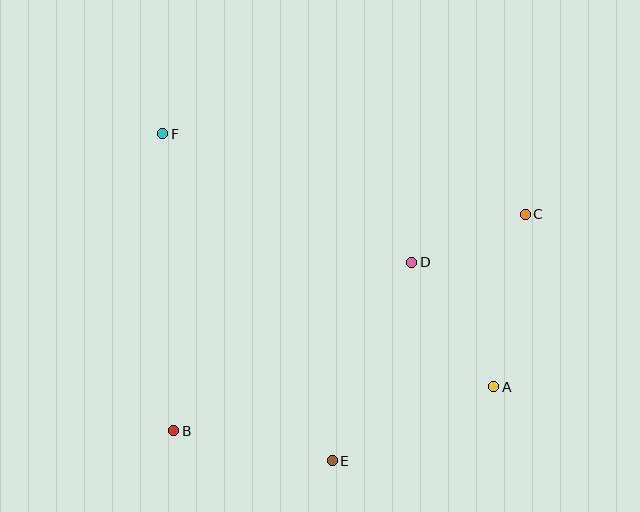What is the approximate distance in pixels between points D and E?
The distance between D and E is approximately 214 pixels.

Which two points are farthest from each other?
Points A and F are farthest from each other.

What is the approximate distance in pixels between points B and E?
The distance between B and E is approximately 161 pixels.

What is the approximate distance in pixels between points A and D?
The distance between A and D is approximately 149 pixels.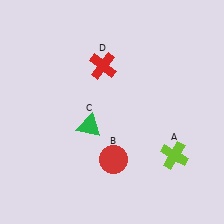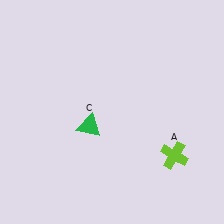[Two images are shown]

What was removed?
The red cross (D), the red circle (B) were removed in Image 2.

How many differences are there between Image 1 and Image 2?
There are 2 differences between the two images.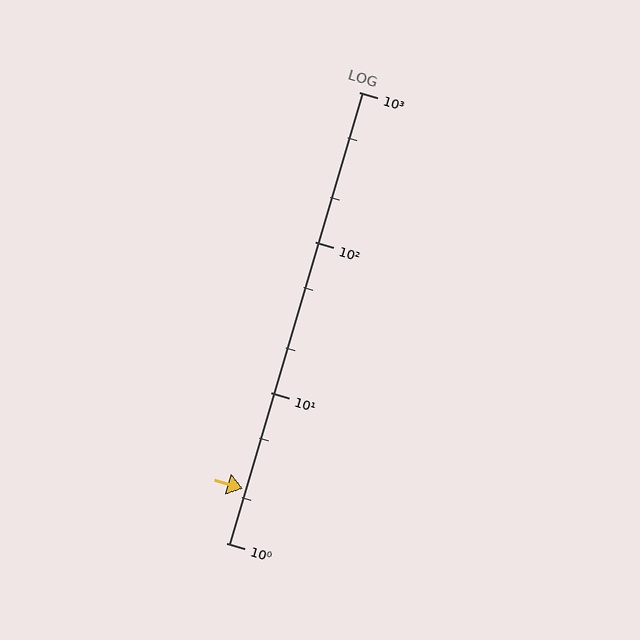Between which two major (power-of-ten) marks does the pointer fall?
The pointer is between 1 and 10.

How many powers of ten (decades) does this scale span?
The scale spans 3 decades, from 1 to 1000.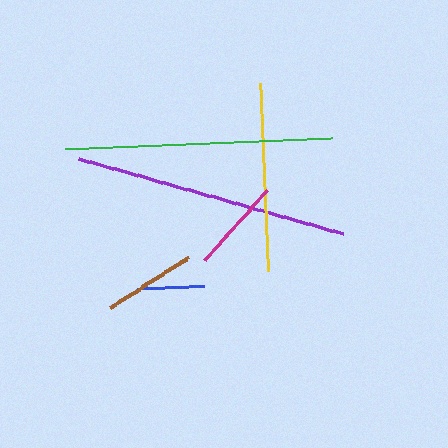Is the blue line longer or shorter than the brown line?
The brown line is longer than the blue line.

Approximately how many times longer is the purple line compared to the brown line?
The purple line is approximately 3.0 times the length of the brown line.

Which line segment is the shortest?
The blue line is the shortest at approximately 66 pixels.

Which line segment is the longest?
The purple line is the longest at approximately 274 pixels.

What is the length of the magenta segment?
The magenta segment is approximately 93 pixels long.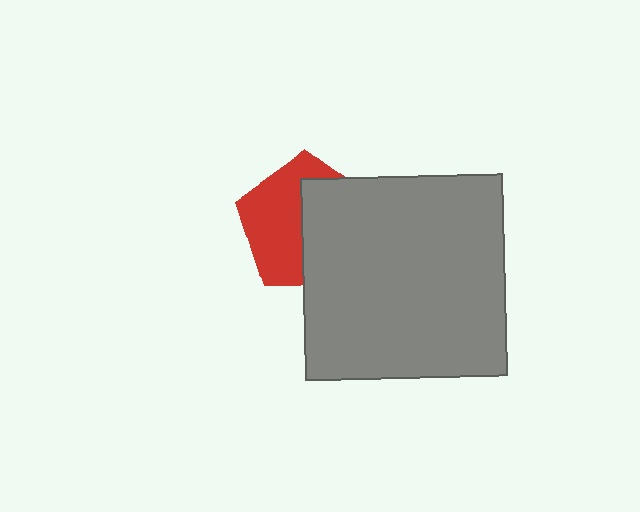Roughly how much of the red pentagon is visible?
About half of it is visible (roughly 49%).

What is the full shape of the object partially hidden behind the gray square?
The partially hidden object is a red pentagon.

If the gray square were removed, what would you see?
You would see the complete red pentagon.